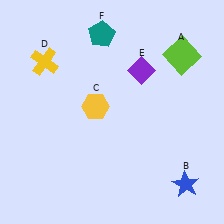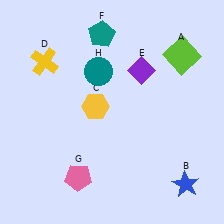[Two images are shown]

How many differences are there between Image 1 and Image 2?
There are 2 differences between the two images.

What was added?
A pink pentagon (G), a teal circle (H) were added in Image 2.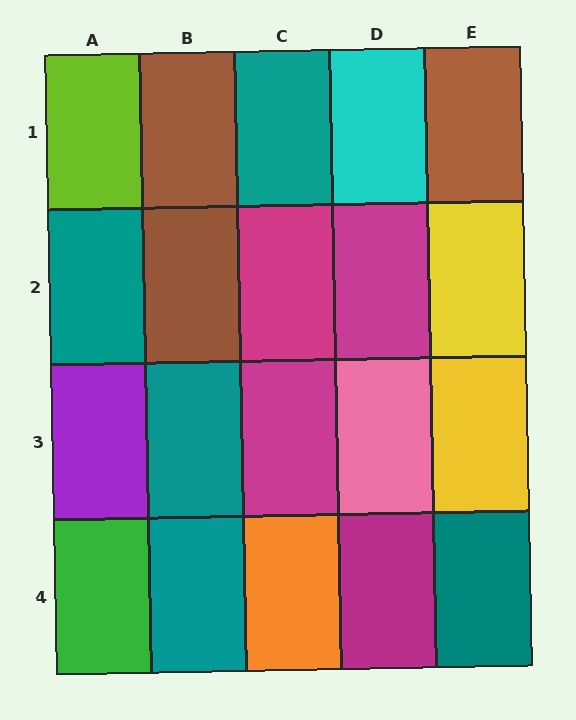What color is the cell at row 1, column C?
Teal.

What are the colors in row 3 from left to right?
Purple, teal, magenta, pink, yellow.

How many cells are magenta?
4 cells are magenta.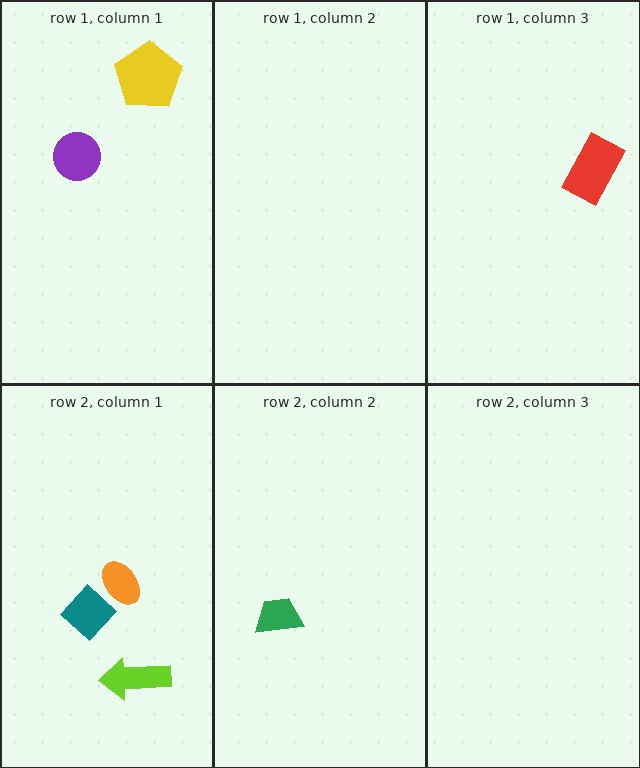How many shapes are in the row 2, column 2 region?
1.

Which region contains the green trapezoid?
The row 2, column 2 region.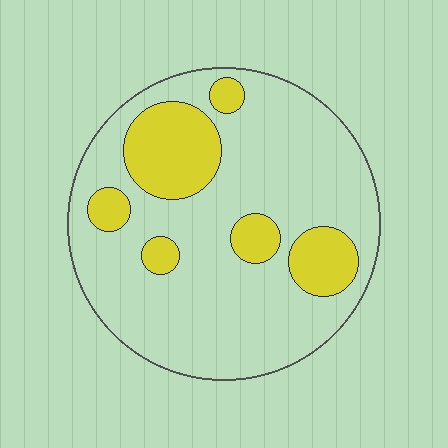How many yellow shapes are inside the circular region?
6.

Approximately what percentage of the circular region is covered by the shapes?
Approximately 25%.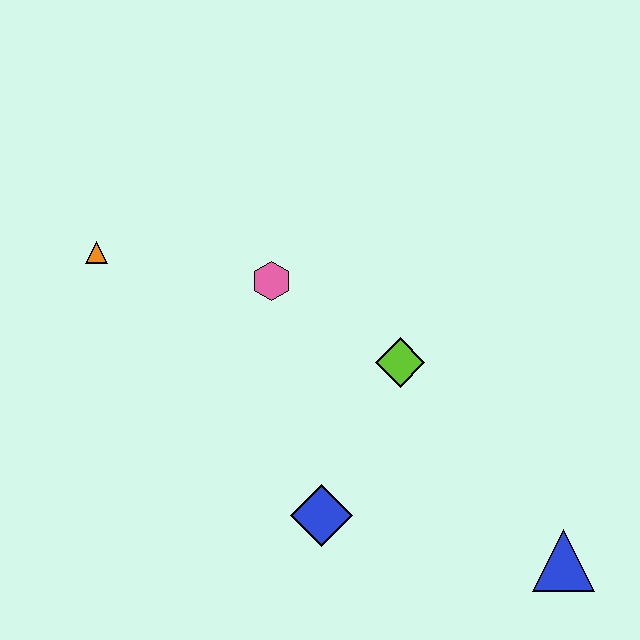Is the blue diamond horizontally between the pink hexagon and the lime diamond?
Yes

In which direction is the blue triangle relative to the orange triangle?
The blue triangle is to the right of the orange triangle.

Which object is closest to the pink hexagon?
The lime diamond is closest to the pink hexagon.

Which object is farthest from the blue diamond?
The orange triangle is farthest from the blue diamond.